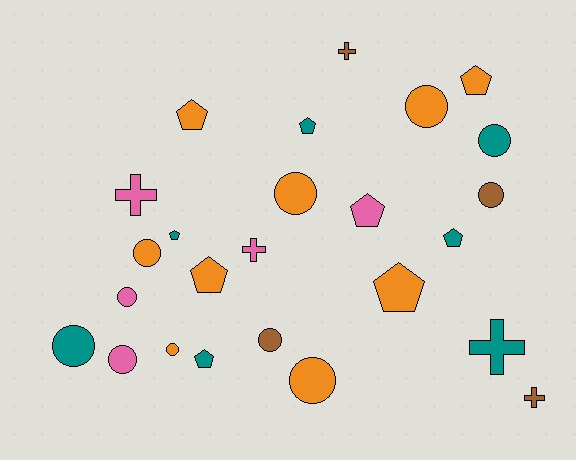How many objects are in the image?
There are 25 objects.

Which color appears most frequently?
Orange, with 9 objects.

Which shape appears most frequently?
Circle, with 11 objects.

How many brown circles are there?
There are 2 brown circles.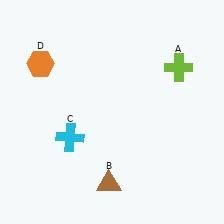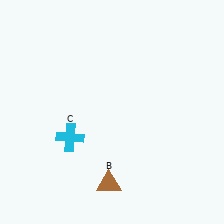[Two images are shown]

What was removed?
The orange hexagon (D), the lime cross (A) were removed in Image 2.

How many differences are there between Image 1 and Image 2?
There are 2 differences between the two images.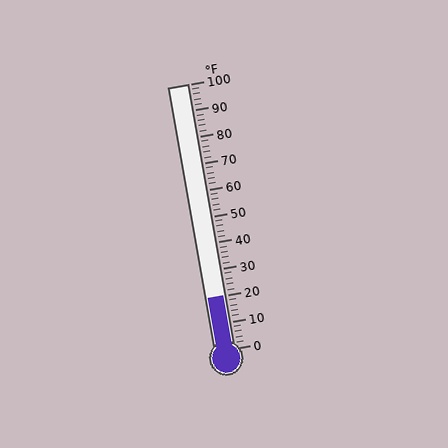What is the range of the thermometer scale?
The thermometer scale ranges from 0°F to 100°F.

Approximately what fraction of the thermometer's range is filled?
The thermometer is filled to approximately 20% of its range.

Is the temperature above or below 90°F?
The temperature is below 90°F.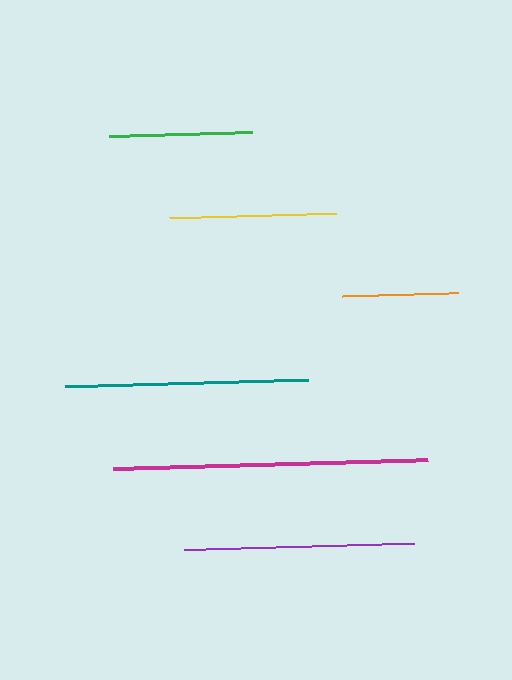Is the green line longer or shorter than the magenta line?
The magenta line is longer than the green line.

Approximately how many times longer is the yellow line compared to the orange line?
The yellow line is approximately 1.4 times the length of the orange line.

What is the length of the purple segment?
The purple segment is approximately 230 pixels long.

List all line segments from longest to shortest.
From longest to shortest: magenta, teal, purple, yellow, green, orange.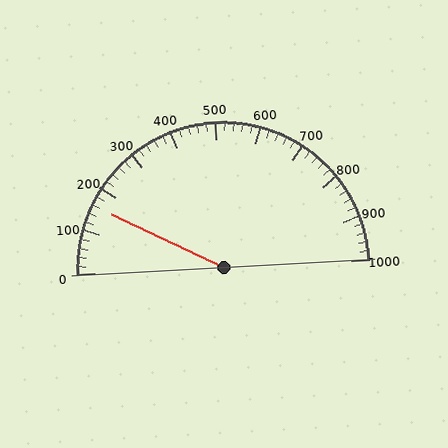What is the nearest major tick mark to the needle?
The nearest major tick mark is 200.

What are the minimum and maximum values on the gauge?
The gauge ranges from 0 to 1000.